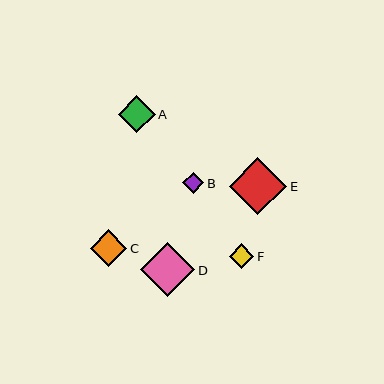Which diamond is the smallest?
Diamond B is the smallest with a size of approximately 21 pixels.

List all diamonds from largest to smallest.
From largest to smallest: E, D, A, C, F, B.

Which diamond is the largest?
Diamond E is the largest with a size of approximately 58 pixels.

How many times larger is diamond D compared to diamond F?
Diamond D is approximately 2.2 times the size of diamond F.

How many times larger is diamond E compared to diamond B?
Diamond E is approximately 2.7 times the size of diamond B.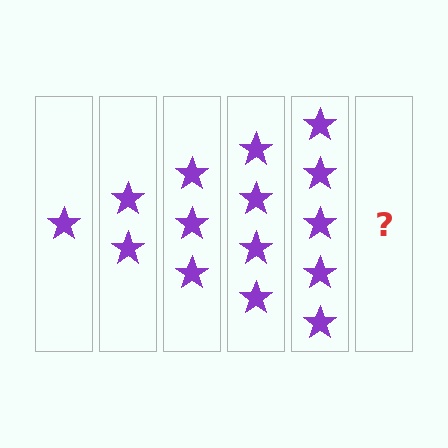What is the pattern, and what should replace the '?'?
The pattern is that each step adds one more star. The '?' should be 6 stars.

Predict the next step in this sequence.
The next step is 6 stars.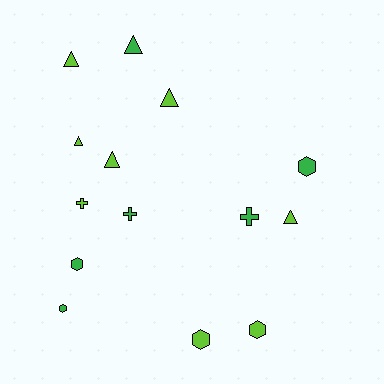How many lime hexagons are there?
There are 2 lime hexagons.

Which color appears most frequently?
Lime, with 8 objects.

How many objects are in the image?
There are 14 objects.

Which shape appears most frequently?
Triangle, with 6 objects.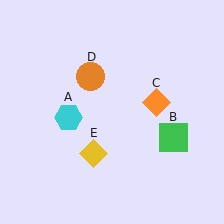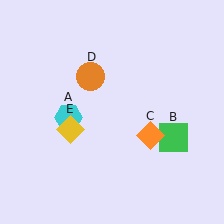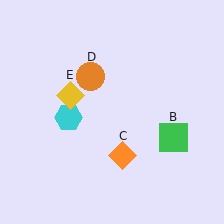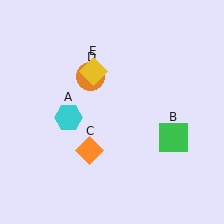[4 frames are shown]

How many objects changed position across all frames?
2 objects changed position: orange diamond (object C), yellow diamond (object E).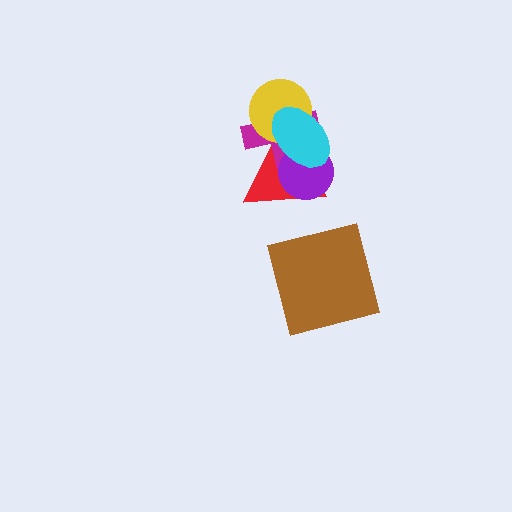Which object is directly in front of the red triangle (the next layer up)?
The magenta cross is directly in front of the red triangle.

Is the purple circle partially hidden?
Yes, it is partially covered by another shape.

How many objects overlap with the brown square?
0 objects overlap with the brown square.